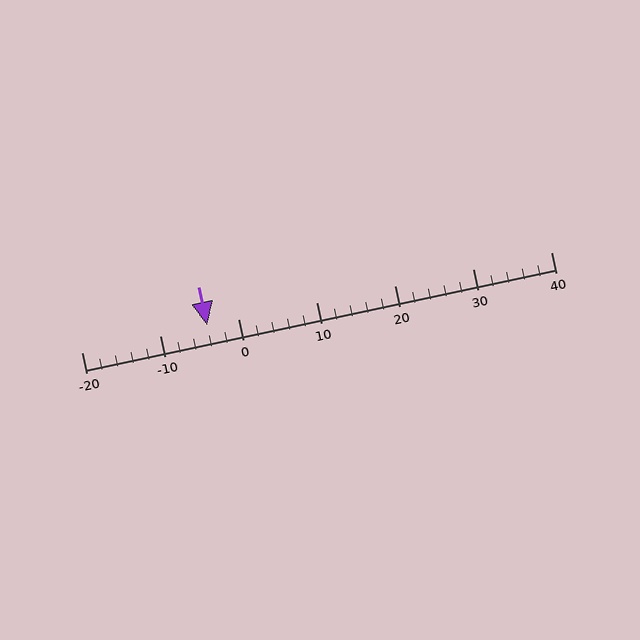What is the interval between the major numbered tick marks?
The major tick marks are spaced 10 units apart.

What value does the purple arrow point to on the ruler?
The purple arrow points to approximately -4.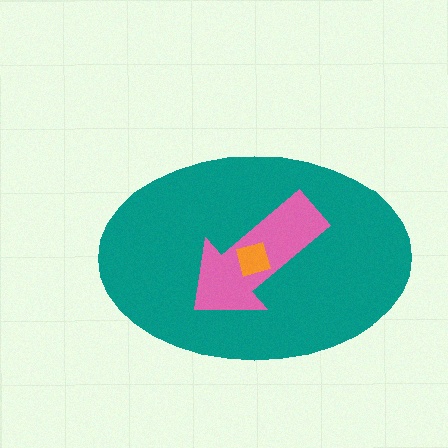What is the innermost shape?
The orange square.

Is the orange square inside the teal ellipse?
Yes.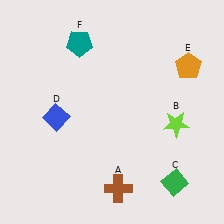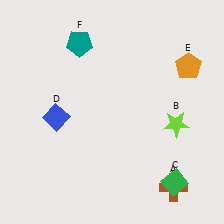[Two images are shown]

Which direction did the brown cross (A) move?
The brown cross (A) moved right.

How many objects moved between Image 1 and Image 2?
1 object moved between the two images.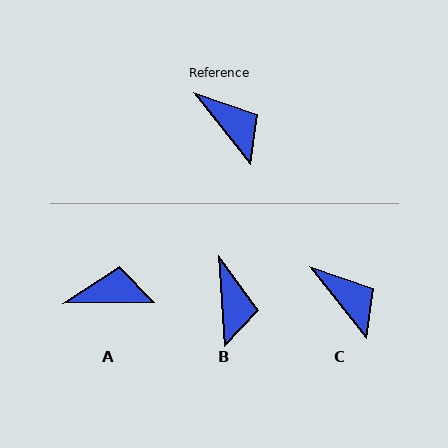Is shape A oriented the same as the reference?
No, it is off by about 52 degrees.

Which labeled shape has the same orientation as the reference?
C.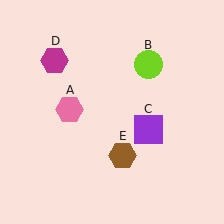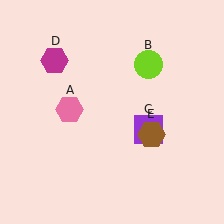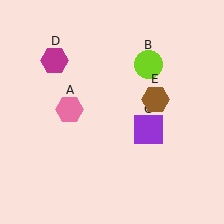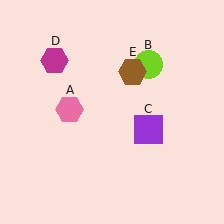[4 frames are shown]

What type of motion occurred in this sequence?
The brown hexagon (object E) rotated counterclockwise around the center of the scene.